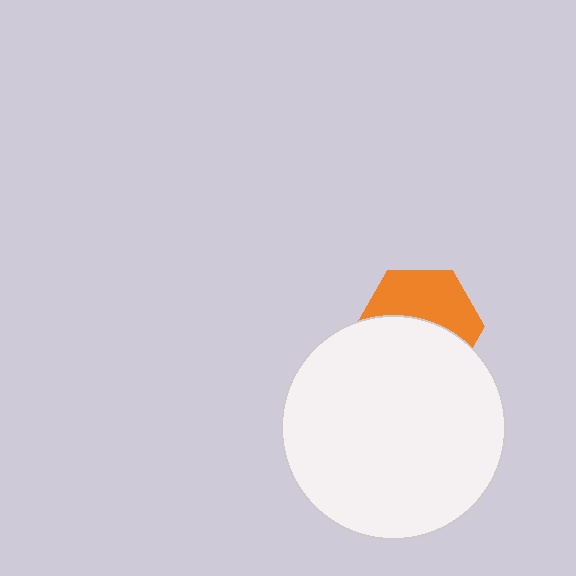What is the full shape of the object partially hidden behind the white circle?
The partially hidden object is an orange hexagon.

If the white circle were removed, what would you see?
You would see the complete orange hexagon.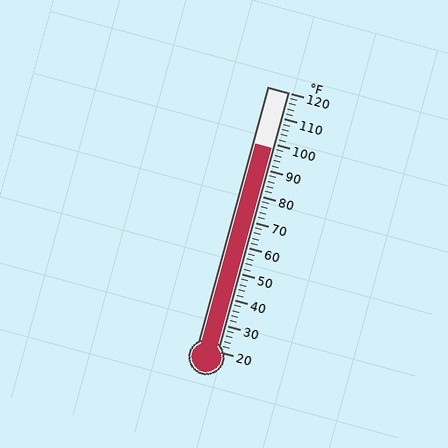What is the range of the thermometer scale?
The thermometer scale ranges from 20°F to 120°F.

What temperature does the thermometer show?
The thermometer shows approximately 98°F.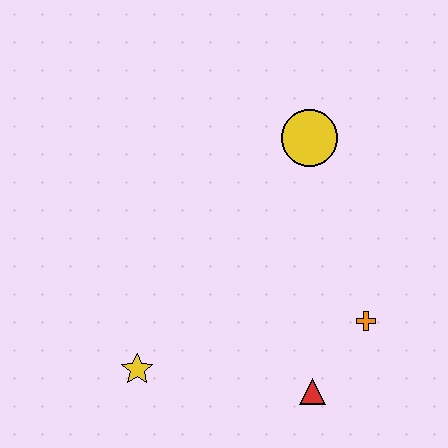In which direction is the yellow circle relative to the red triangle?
The yellow circle is above the red triangle.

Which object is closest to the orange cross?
The red triangle is closest to the orange cross.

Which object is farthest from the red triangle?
The yellow circle is farthest from the red triangle.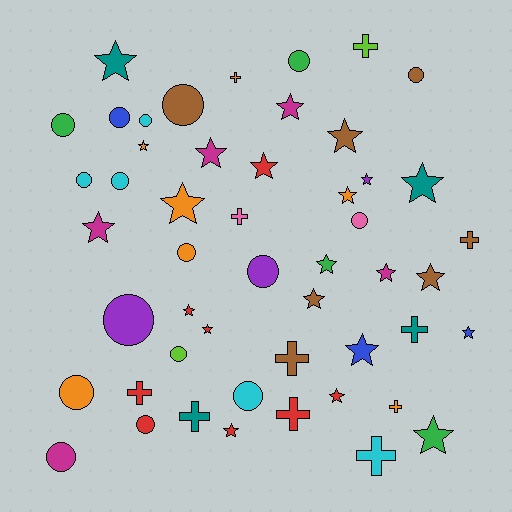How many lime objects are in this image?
There are 2 lime objects.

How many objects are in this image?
There are 50 objects.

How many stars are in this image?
There are 22 stars.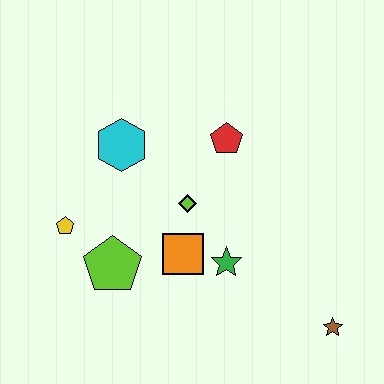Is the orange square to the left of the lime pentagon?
No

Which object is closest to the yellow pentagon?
The lime pentagon is closest to the yellow pentagon.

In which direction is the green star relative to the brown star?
The green star is to the left of the brown star.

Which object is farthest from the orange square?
The brown star is farthest from the orange square.